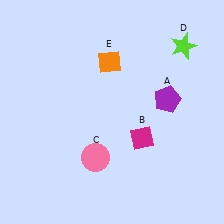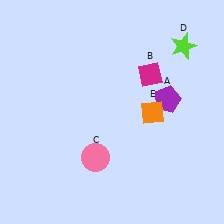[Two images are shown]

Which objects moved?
The objects that moved are: the magenta diamond (B), the orange diamond (E).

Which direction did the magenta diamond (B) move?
The magenta diamond (B) moved up.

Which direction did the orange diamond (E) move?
The orange diamond (E) moved down.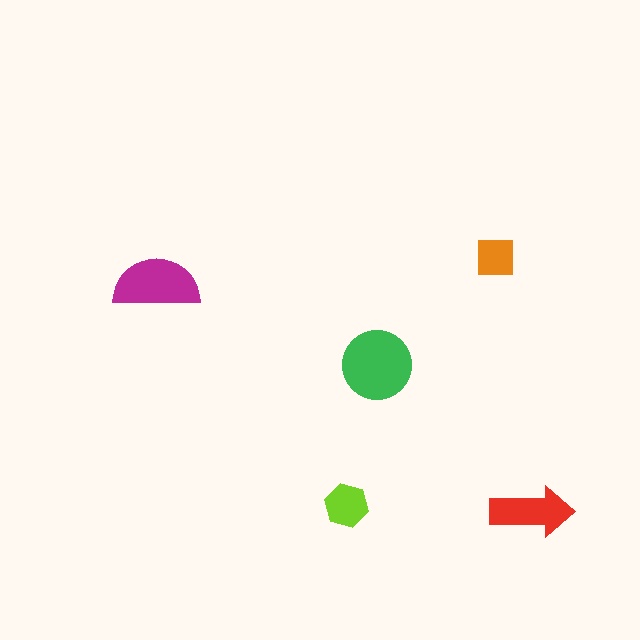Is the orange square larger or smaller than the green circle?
Smaller.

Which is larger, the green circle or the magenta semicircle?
The green circle.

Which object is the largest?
The green circle.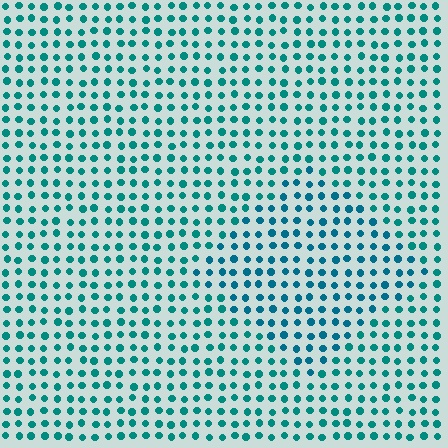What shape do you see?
I see a diamond.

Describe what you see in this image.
The image is filled with small teal elements in a uniform arrangement. A diamond-shaped region is visible where the elements are tinted to a slightly different hue, forming a subtle color boundary.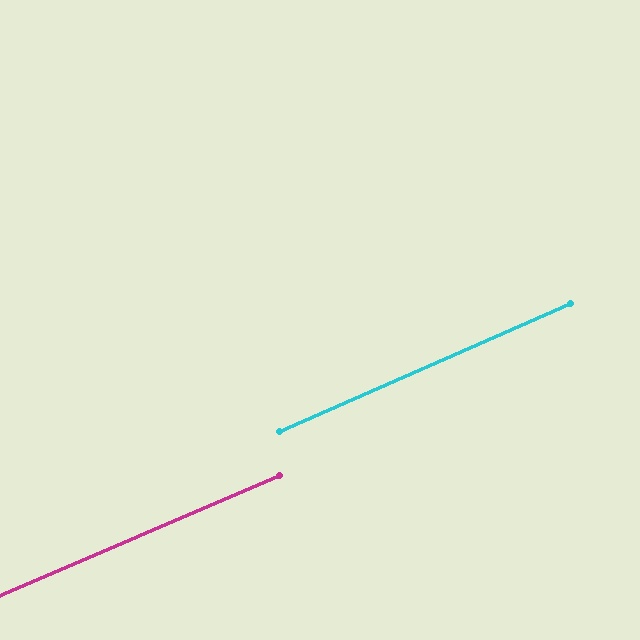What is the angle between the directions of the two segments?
Approximately 1 degree.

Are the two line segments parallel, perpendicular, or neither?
Parallel — their directions differ by only 0.6°.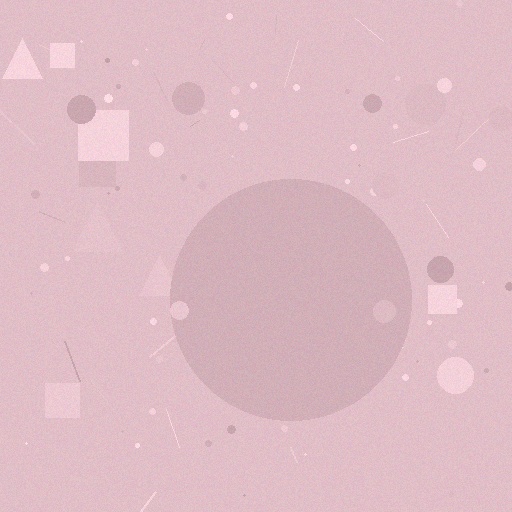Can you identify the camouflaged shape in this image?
The camouflaged shape is a circle.